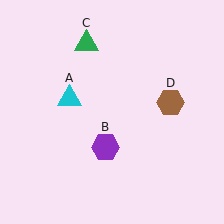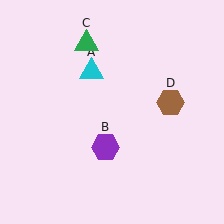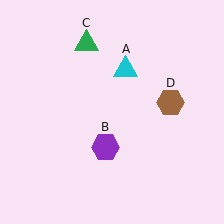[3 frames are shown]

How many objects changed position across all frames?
1 object changed position: cyan triangle (object A).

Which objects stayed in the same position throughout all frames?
Purple hexagon (object B) and green triangle (object C) and brown hexagon (object D) remained stationary.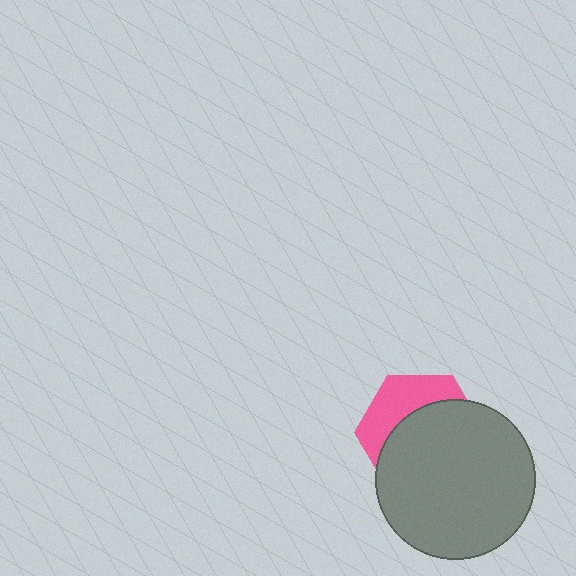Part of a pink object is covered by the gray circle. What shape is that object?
It is a hexagon.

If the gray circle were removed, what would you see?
You would see the complete pink hexagon.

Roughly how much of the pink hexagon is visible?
A small part of it is visible (roughly 36%).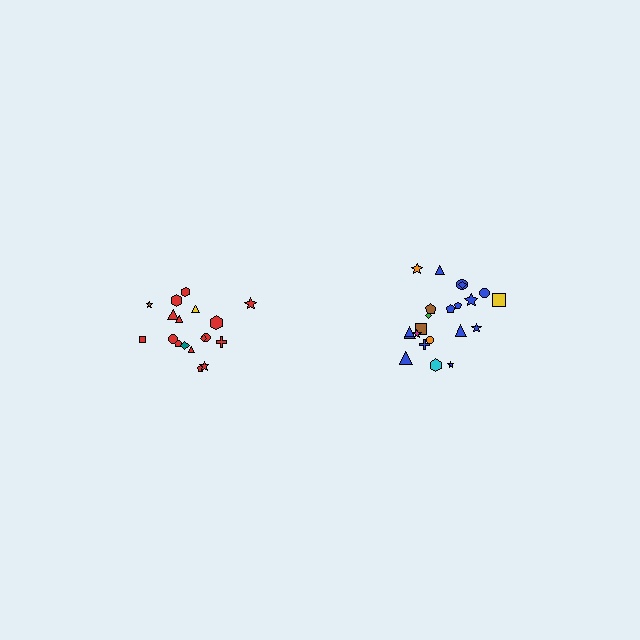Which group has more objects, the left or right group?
The right group.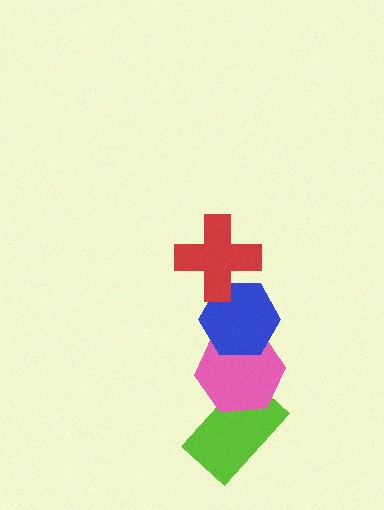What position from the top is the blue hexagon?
The blue hexagon is 2nd from the top.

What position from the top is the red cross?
The red cross is 1st from the top.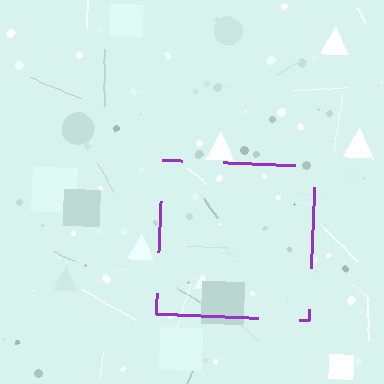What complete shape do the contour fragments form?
The contour fragments form a square.